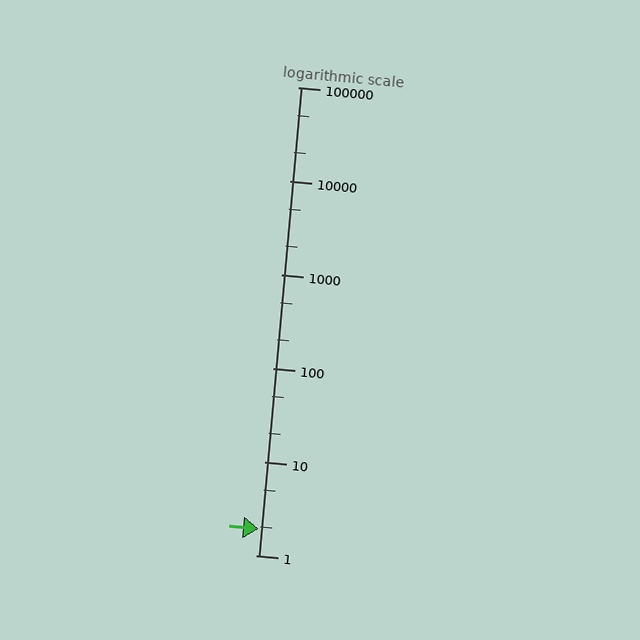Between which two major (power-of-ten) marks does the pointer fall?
The pointer is between 1 and 10.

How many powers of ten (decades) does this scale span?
The scale spans 5 decades, from 1 to 100000.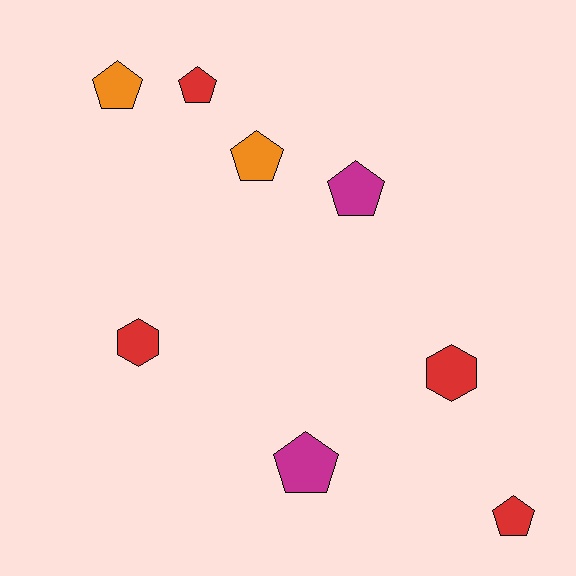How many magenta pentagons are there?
There are 2 magenta pentagons.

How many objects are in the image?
There are 8 objects.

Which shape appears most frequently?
Pentagon, with 6 objects.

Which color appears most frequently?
Red, with 4 objects.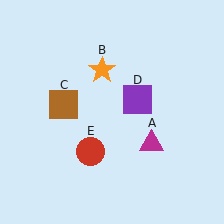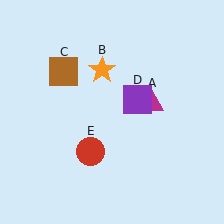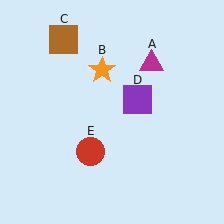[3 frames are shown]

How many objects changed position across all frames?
2 objects changed position: magenta triangle (object A), brown square (object C).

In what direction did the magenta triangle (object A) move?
The magenta triangle (object A) moved up.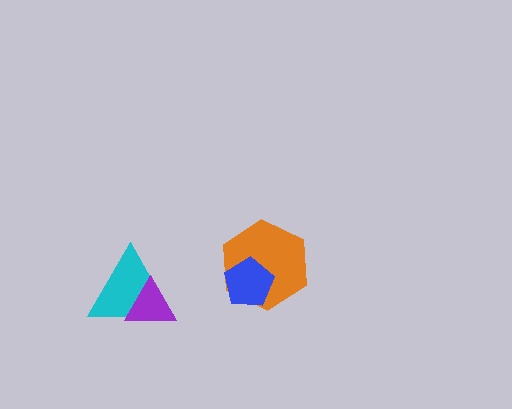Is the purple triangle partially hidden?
No, no other shape covers it.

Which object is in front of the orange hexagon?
The blue pentagon is in front of the orange hexagon.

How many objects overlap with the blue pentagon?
1 object overlaps with the blue pentagon.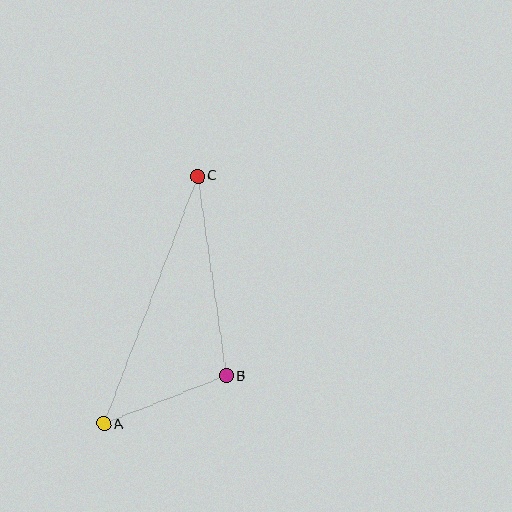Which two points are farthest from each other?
Points A and C are farthest from each other.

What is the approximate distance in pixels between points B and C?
The distance between B and C is approximately 202 pixels.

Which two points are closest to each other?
Points A and B are closest to each other.